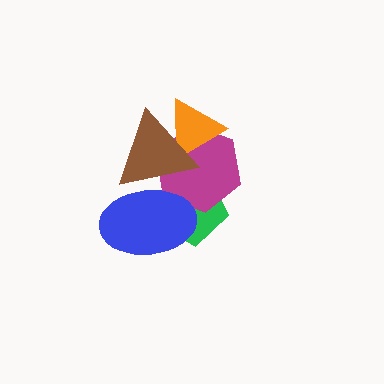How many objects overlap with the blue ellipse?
3 objects overlap with the blue ellipse.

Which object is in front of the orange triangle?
The brown triangle is in front of the orange triangle.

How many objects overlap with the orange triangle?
2 objects overlap with the orange triangle.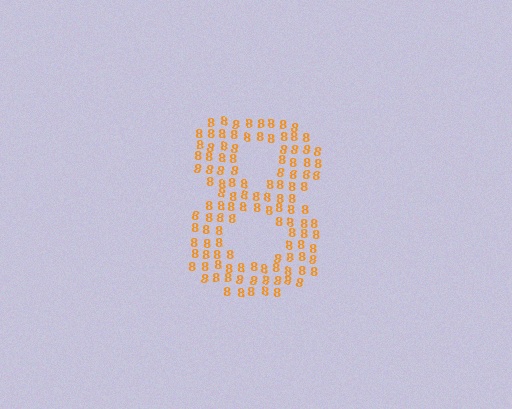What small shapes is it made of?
It is made of small digit 8's.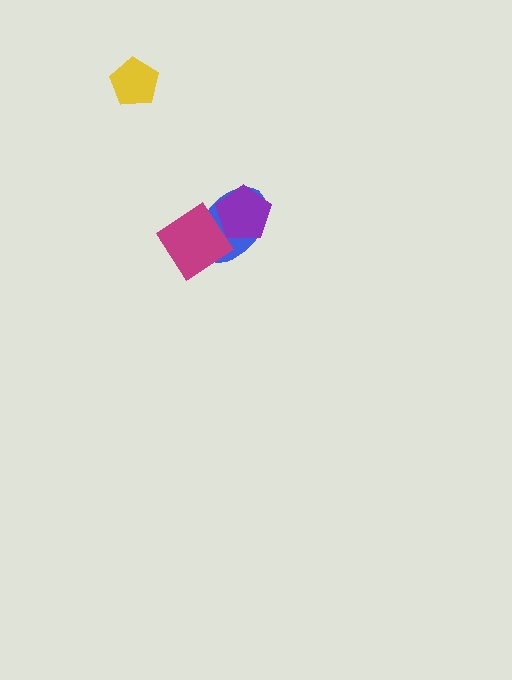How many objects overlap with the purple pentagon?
2 objects overlap with the purple pentagon.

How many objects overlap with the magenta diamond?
2 objects overlap with the magenta diamond.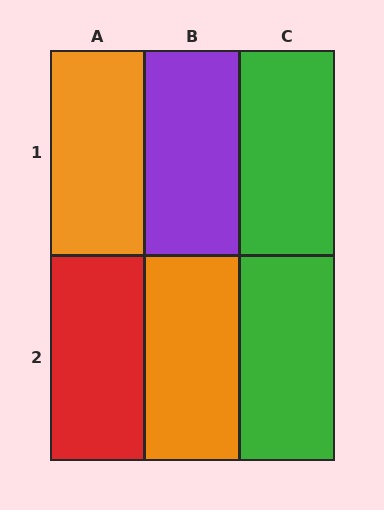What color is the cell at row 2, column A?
Red.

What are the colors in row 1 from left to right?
Orange, purple, green.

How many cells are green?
2 cells are green.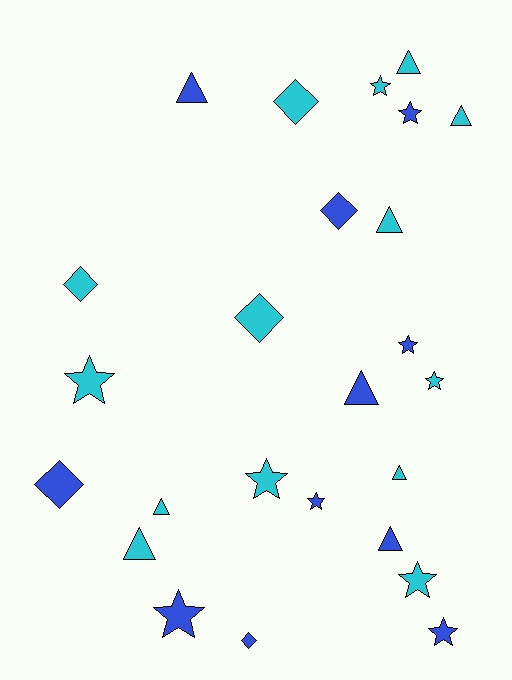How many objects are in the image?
There are 25 objects.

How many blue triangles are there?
There are 3 blue triangles.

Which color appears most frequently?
Cyan, with 14 objects.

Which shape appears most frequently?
Star, with 10 objects.